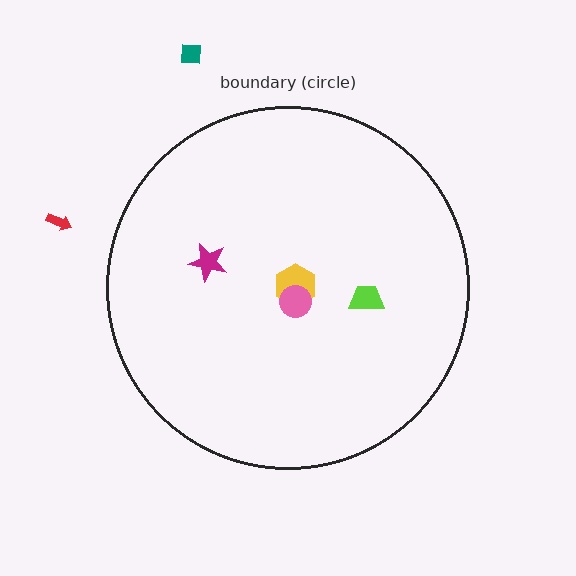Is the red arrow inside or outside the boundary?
Outside.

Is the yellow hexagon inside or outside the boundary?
Inside.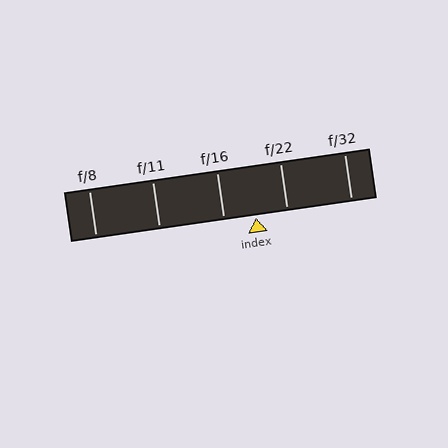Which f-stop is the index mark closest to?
The index mark is closest to f/22.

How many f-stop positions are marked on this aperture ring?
There are 5 f-stop positions marked.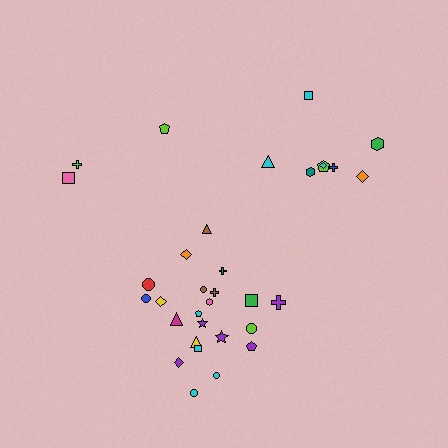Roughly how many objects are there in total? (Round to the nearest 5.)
Roughly 35 objects in total.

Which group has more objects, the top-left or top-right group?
The top-right group.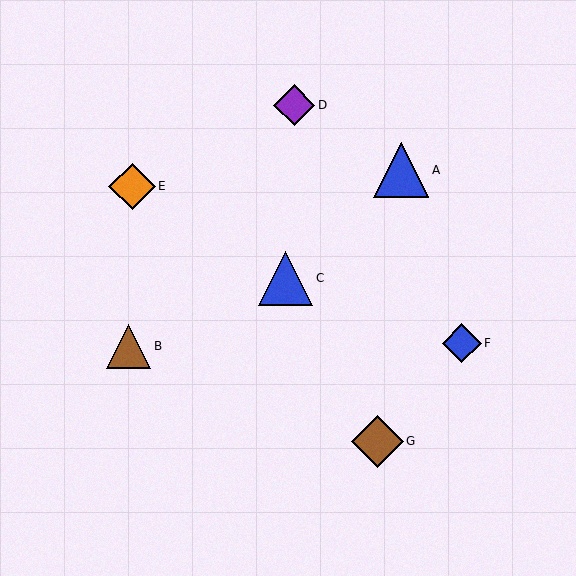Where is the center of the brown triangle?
The center of the brown triangle is at (128, 346).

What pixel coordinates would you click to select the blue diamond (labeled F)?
Click at (462, 343) to select the blue diamond F.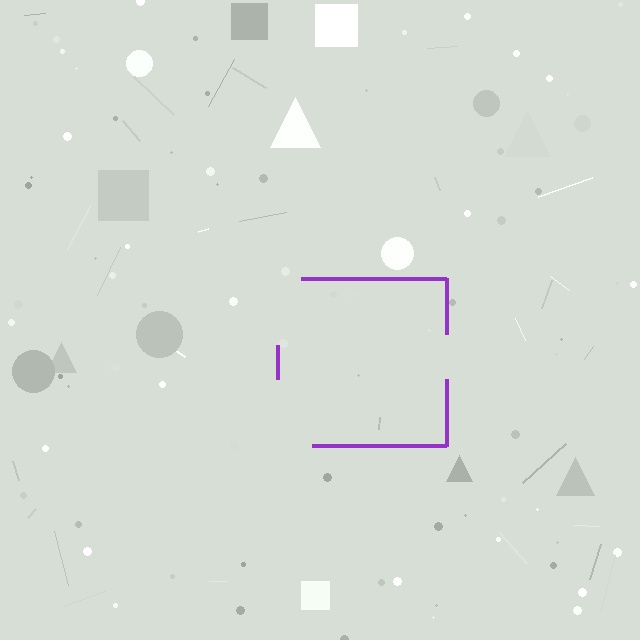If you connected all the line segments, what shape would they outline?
They would outline a square.